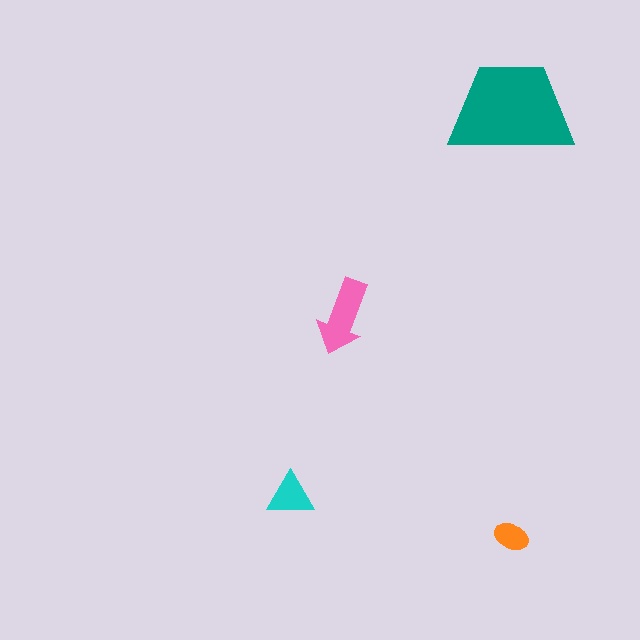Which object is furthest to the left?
The cyan triangle is leftmost.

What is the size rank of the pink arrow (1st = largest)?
2nd.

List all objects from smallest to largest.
The orange ellipse, the cyan triangle, the pink arrow, the teal trapezoid.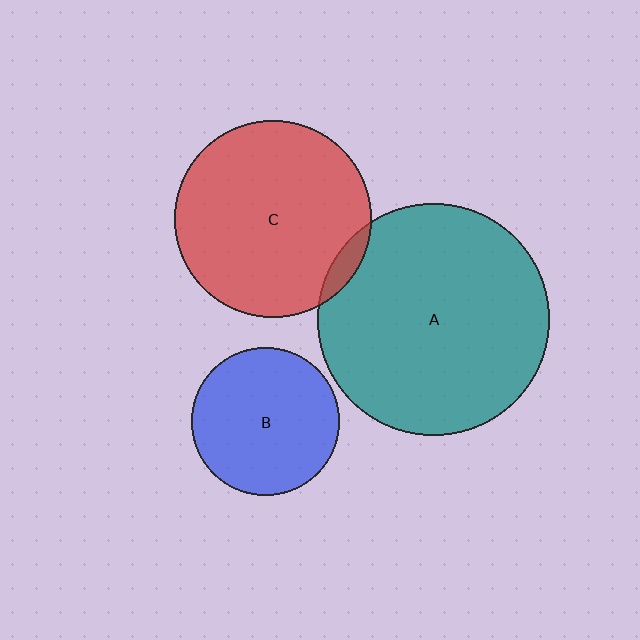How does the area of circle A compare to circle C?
Approximately 1.4 times.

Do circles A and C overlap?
Yes.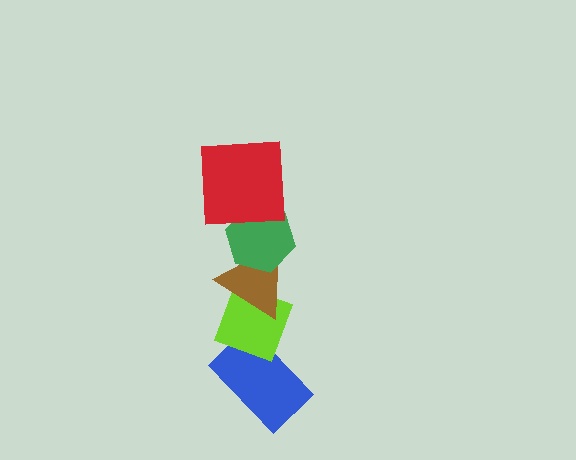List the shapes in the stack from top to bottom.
From top to bottom: the red square, the green hexagon, the brown triangle, the lime diamond, the blue rectangle.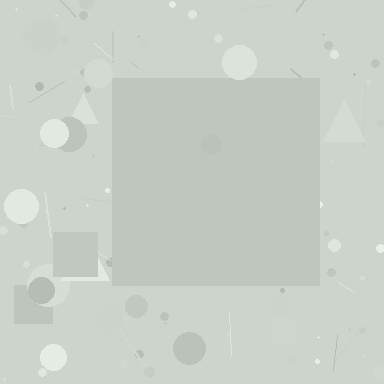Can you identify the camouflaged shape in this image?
The camouflaged shape is a square.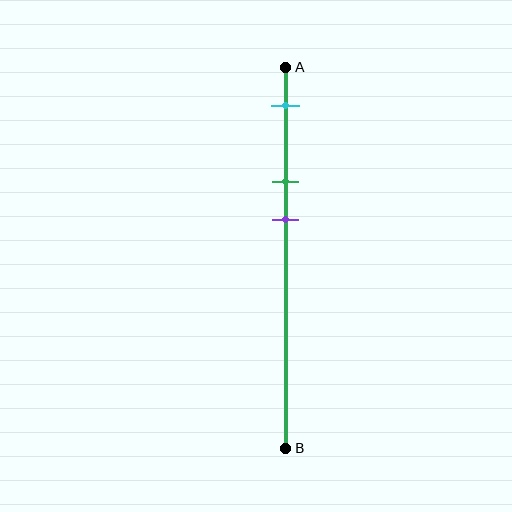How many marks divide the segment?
There are 3 marks dividing the segment.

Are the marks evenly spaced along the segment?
Yes, the marks are approximately evenly spaced.